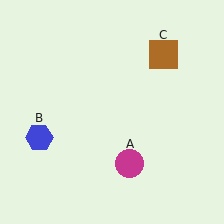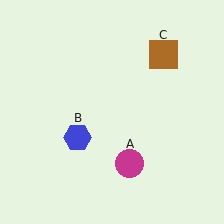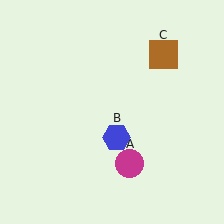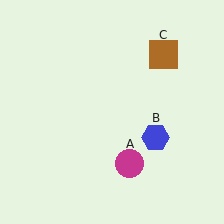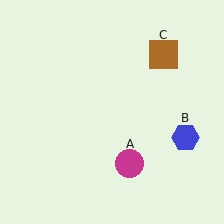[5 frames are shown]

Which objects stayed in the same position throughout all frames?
Magenta circle (object A) and brown square (object C) remained stationary.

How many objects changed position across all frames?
1 object changed position: blue hexagon (object B).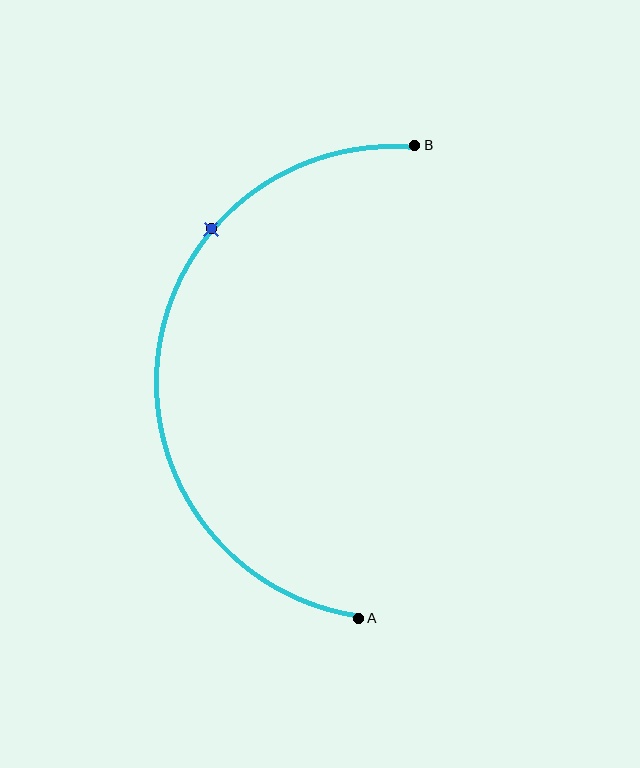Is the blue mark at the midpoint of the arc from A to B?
No. The blue mark lies on the arc but is closer to endpoint B. The arc midpoint would be at the point on the curve equidistant along the arc from both A and B.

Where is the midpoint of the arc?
The arc midpoint is the point on the curve farthest from the straight line joining A and B. It sits to the left of that line.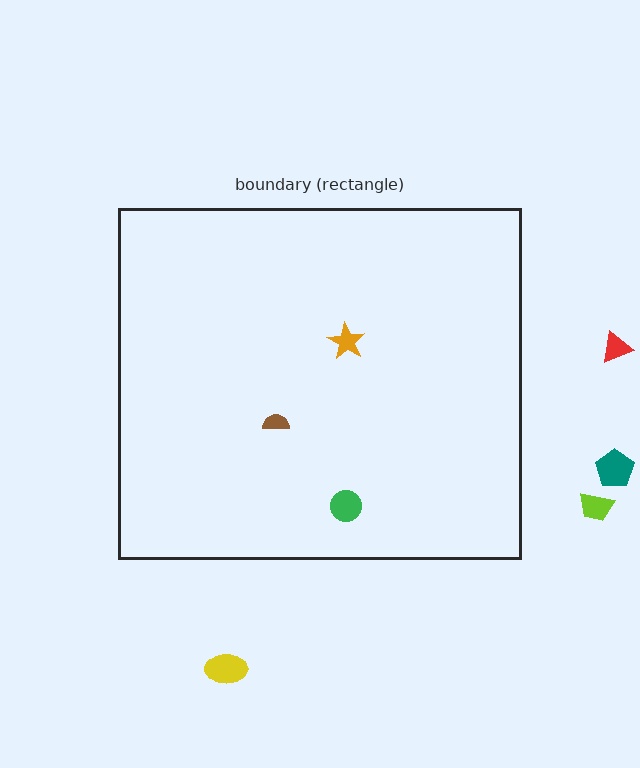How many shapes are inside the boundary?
3 inside, 4 outside.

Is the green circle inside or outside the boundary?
Inside.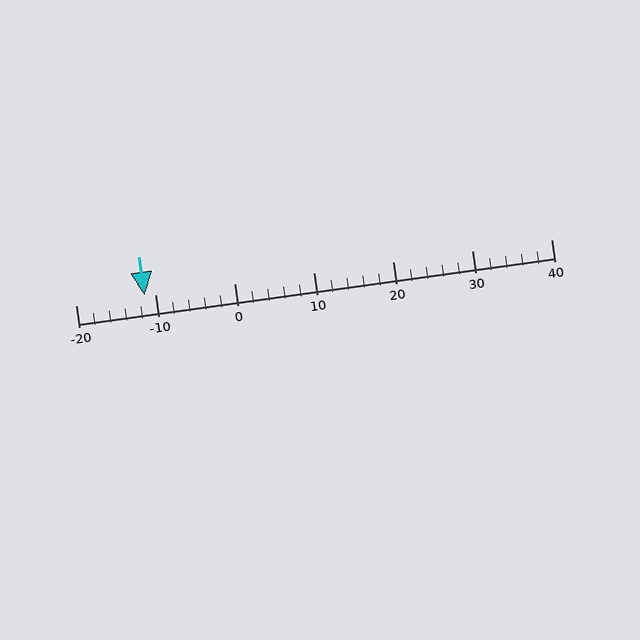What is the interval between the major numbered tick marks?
The major tick marks are spaced 10 units apart.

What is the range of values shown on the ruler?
The ruler shows values from -20 to 40.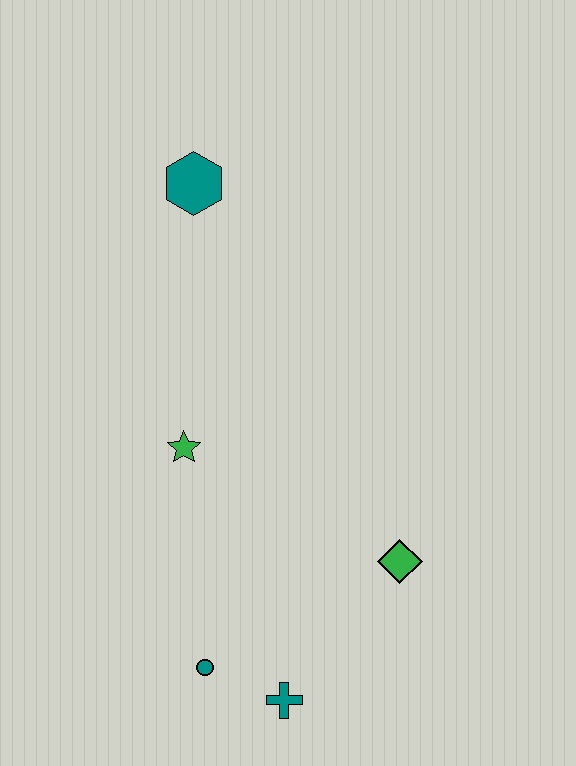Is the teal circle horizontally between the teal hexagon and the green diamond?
Yes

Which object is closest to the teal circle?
The teal cross is closest to the teal circle.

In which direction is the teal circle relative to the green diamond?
The teal circle is to the left of the green diamond.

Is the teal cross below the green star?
Yes